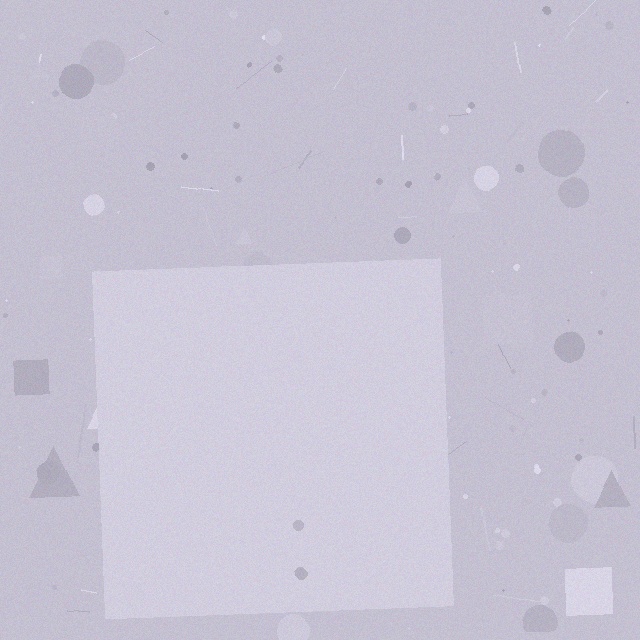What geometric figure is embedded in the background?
A square is embedded in the background.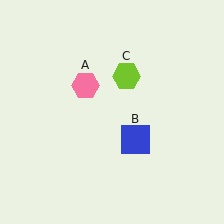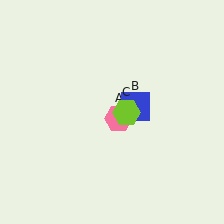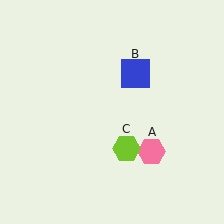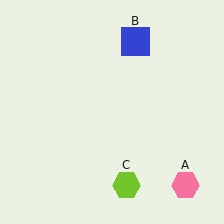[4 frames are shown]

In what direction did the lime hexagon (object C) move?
The lime hexagon (object C) moved down.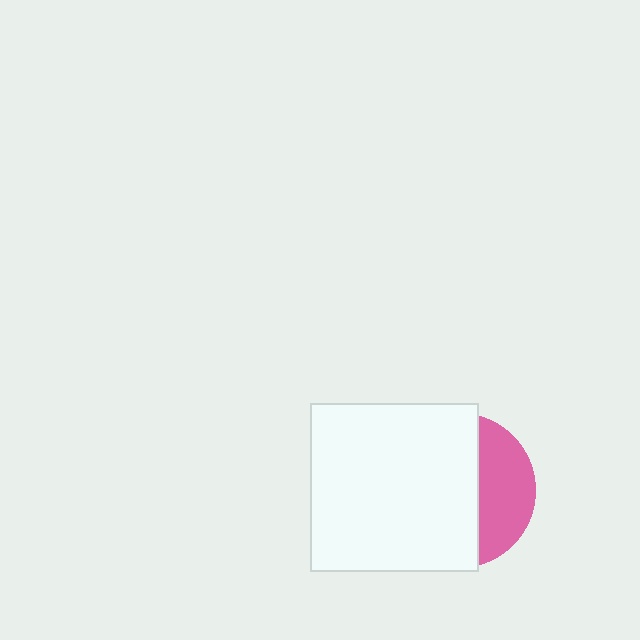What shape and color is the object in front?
The object in front is a white square.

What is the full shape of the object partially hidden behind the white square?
The partially hidden object is a pink circle.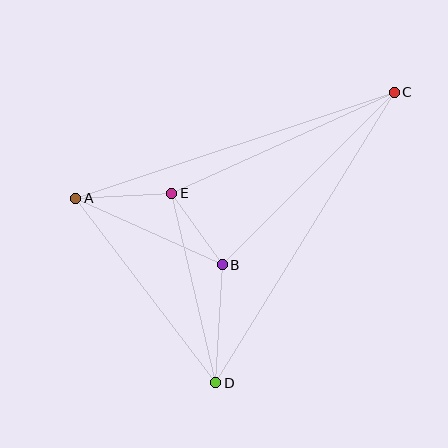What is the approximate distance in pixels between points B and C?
The distance between B and C is approximately 243 pixels.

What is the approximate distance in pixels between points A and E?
The distance between A and E is approximately 96 pixels.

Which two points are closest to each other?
Points B and E are closest to each other.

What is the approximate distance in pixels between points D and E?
The distance between D and E is approximately 195 pixels.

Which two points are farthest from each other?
Points C and D are farthest from each other.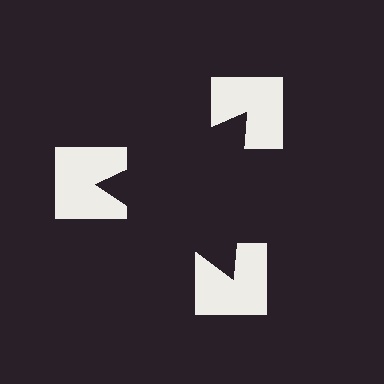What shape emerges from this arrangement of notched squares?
An illusory triangle — its edges are inferred from the aligned wedge cuts in the notched squares, not physically drawn.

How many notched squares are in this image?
There are 3 — one at each vertex of the illusory triangle.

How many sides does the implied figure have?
3 sides.